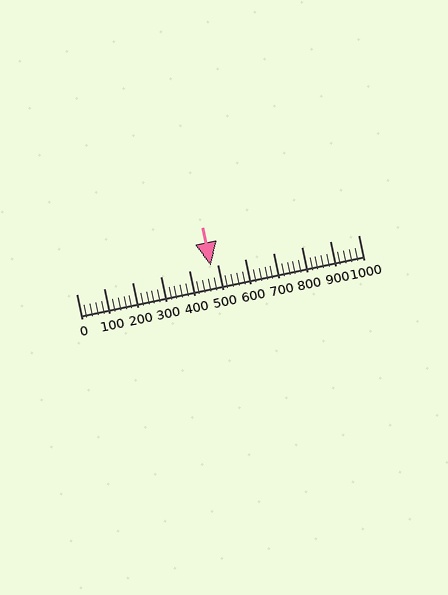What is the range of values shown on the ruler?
The ruler shows values from 0 to 1000.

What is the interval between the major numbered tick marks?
The major tick marks are spaced 100 units apart.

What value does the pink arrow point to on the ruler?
The pink arrow points to approximately 477.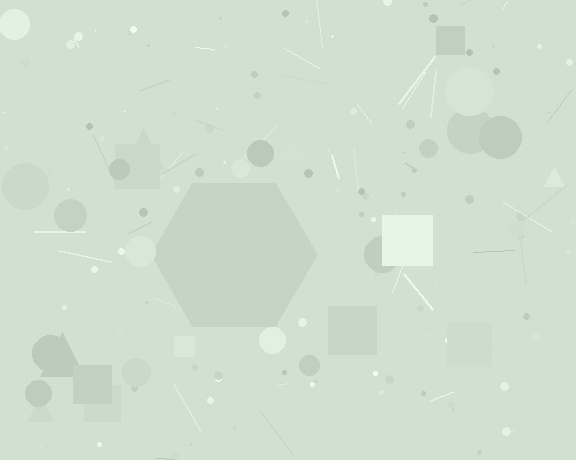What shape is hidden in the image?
A hexagon is hidden in the image.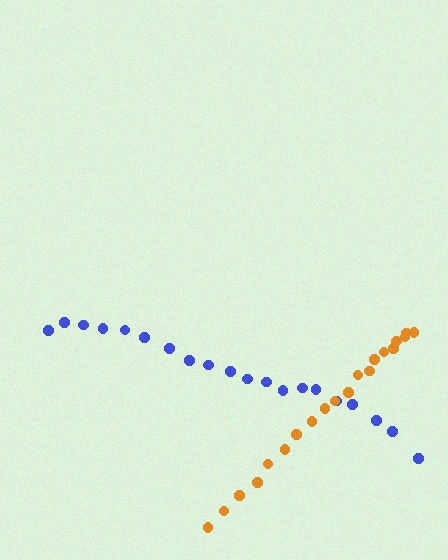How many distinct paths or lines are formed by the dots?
There are 2 distinct paths.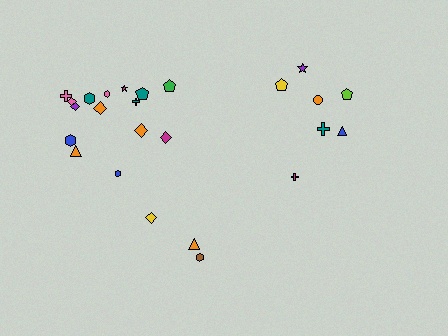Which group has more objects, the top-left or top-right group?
The top-left group.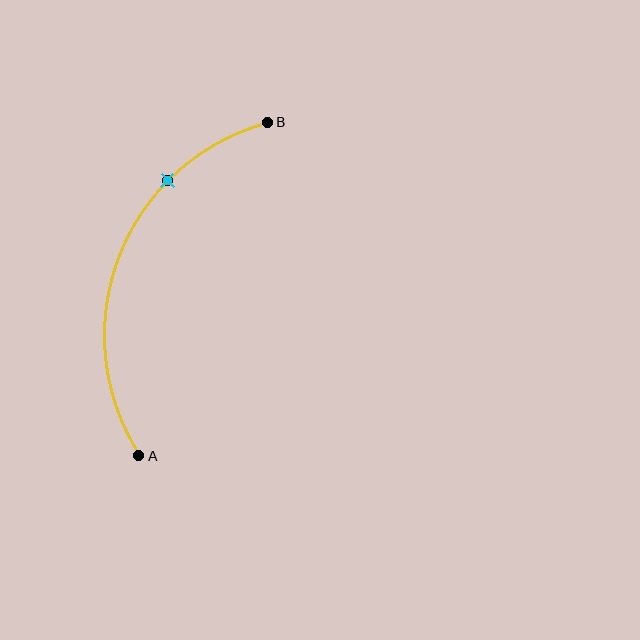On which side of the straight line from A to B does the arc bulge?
The arc bulges to the left of the straight line connecting A and B.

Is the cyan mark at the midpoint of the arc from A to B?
No. The cyan mark lies on the arc but is closer to endpoint B. The arc midpoint would be at the point on the curve equidistant along the arc from both A and B.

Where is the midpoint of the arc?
The arc midpoint is the point on the curve farthest from the straight line joining A and B. It sits to the left of that line.